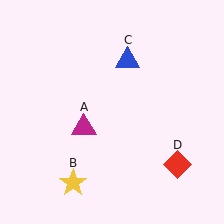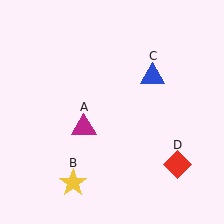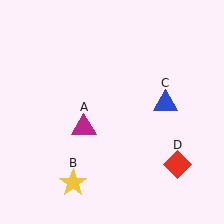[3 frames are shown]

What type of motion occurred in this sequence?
The blue triangle (object C) rotated clockwise around the center of the scene.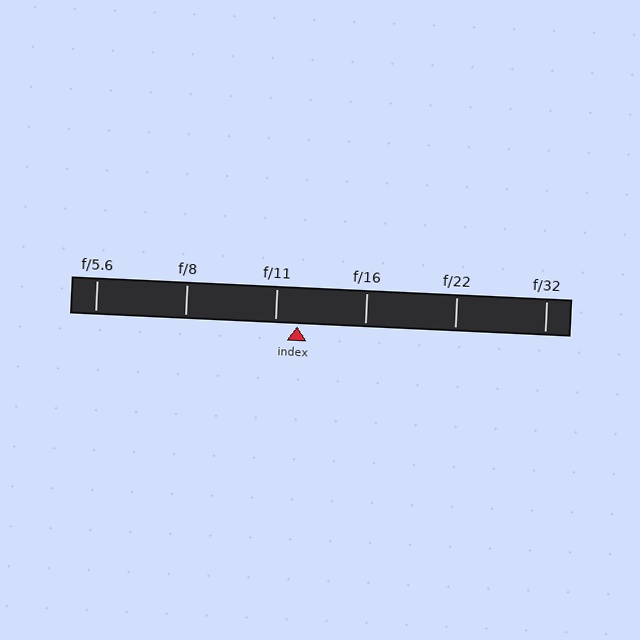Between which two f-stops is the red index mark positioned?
The index mark is between f/11 and f/16.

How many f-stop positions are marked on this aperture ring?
There are 6 f-stop positions marked.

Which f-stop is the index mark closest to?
The index mark is closest to f/11.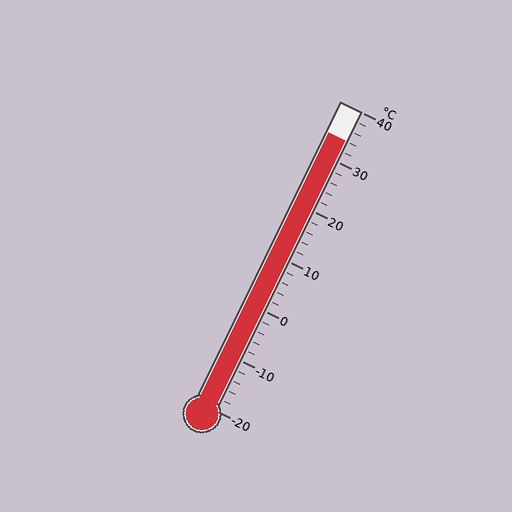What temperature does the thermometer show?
The thermometer shows approximately 34°C.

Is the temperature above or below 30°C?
The temperature is above 30°C.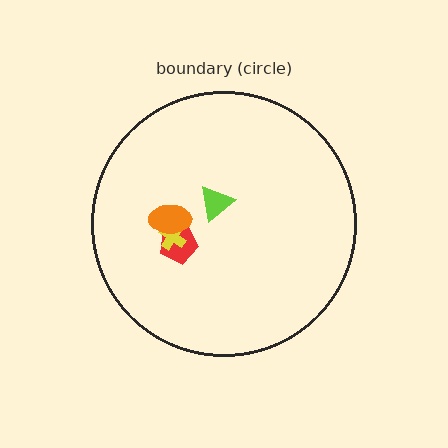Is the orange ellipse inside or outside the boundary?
Inside.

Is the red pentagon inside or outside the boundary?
Inside.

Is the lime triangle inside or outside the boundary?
Inside.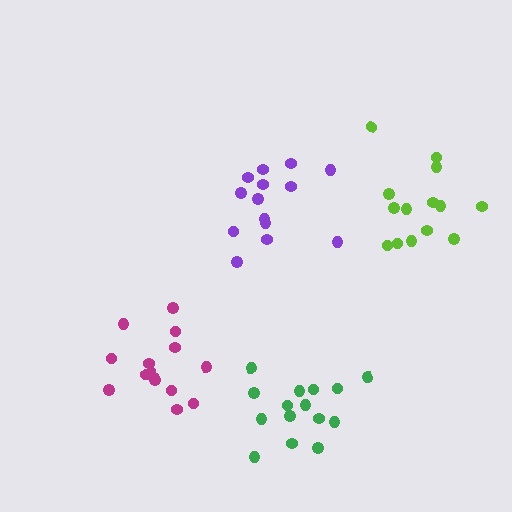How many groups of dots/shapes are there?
There are 4 groups.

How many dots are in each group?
Group 1: 15 dots, Group 2: 14 dots, Group 3: 15 dots, Group 4: 14 dots (58 total).